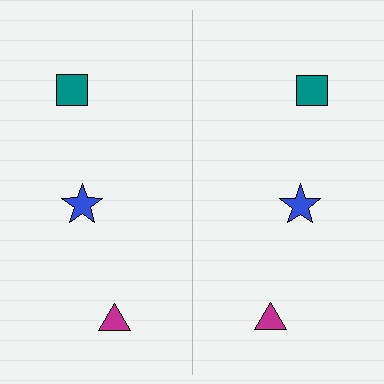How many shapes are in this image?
There are 6 shapes in this image.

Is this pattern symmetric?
Yes, this pattern has bilateral (reflection) symmetry.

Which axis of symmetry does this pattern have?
The pattern has a vertical axis of symmetry running through the center of the image.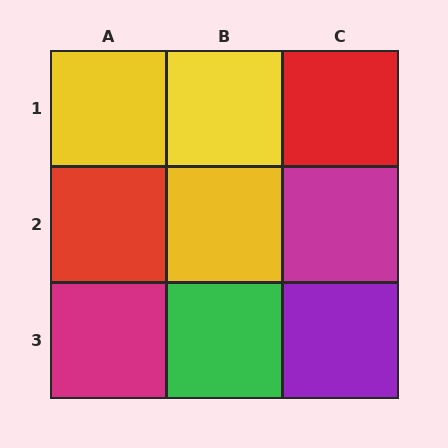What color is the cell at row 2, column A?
Red.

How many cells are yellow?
3 cells are yellow.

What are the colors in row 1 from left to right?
Yellow, yellow, red.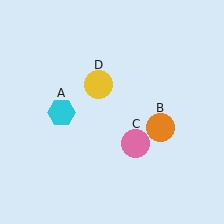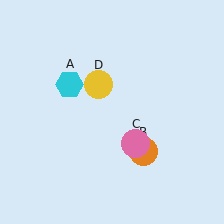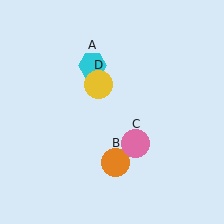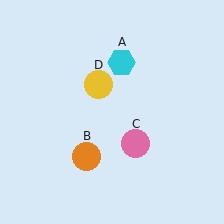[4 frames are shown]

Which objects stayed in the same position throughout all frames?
Pink circle (object C) and yellow circle (object D) remained stationary.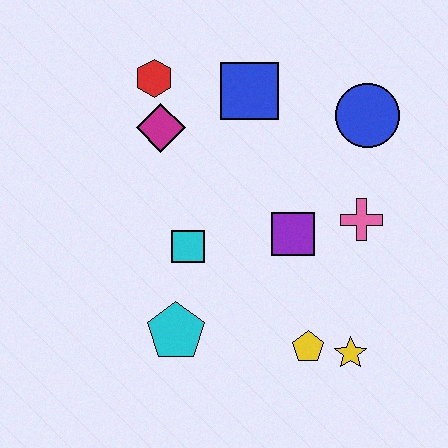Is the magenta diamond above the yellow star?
Yes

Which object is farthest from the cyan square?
The blue circle is farthest from the cyan square.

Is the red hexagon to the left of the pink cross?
Yes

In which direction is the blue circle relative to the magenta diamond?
The blue circle is to the right of the magenta diamond.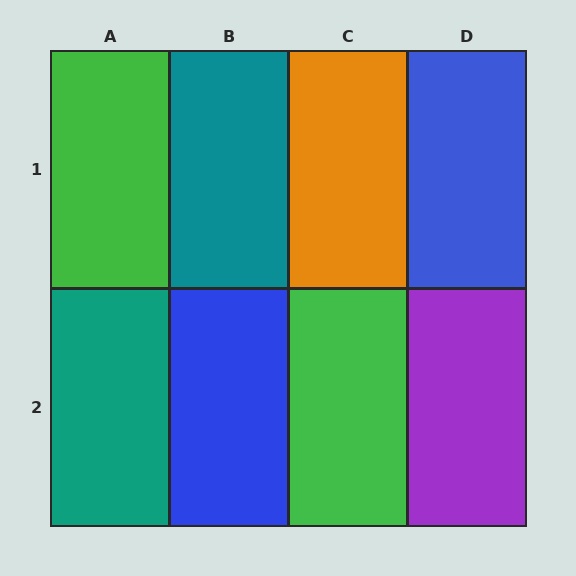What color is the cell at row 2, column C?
Green.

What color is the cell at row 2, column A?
Teal.